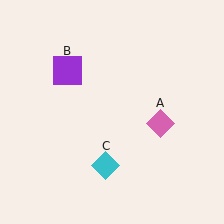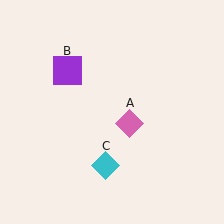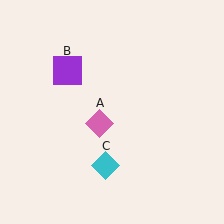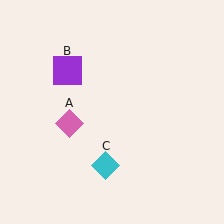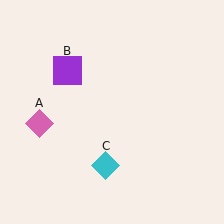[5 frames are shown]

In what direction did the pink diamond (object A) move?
The pink diamond (object A) moved left.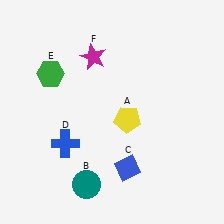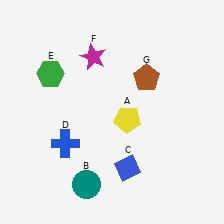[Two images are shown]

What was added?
A brown pentagon (G) was added in Image 2.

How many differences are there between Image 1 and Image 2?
There is 1 difference between the two images.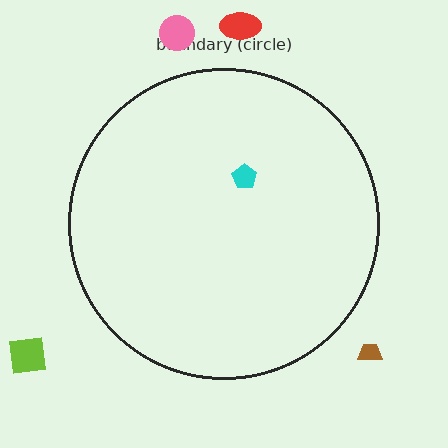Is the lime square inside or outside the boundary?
Outside.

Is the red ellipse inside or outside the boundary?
Outside.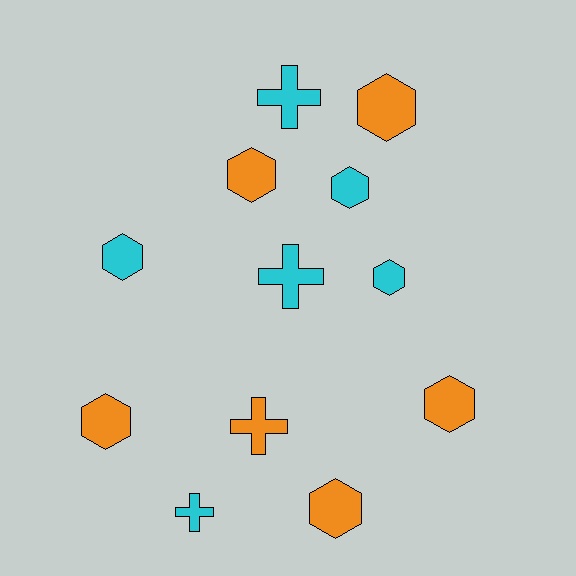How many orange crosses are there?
There is 1 orange cross.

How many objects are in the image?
There are 12 objects.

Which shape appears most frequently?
Hexagon, with 8 objects.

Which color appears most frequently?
Cyan, with 6 objects.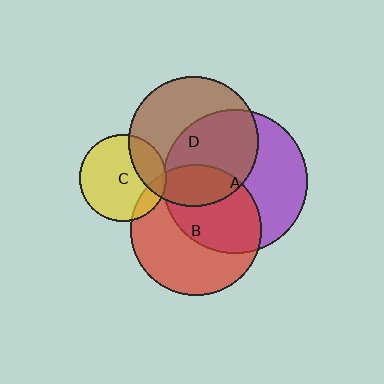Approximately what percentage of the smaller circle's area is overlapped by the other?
Approximately 15%.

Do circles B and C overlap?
Yes.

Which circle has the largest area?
Circle A (purple).